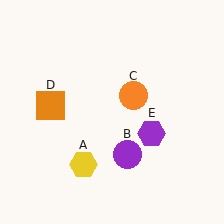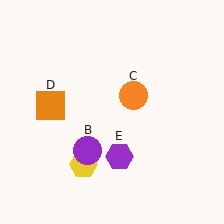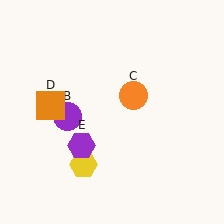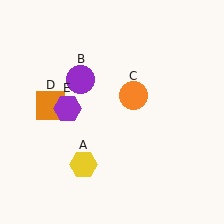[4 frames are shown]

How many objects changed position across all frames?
2 objects changed position: purple circle (object B), purple hexagon (object E).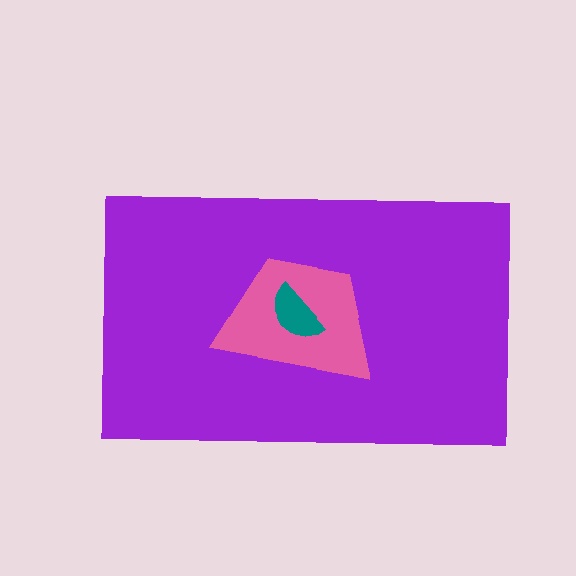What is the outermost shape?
The purple rectangle.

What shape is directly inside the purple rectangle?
The pink trapezoid.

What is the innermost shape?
The teal semicircle.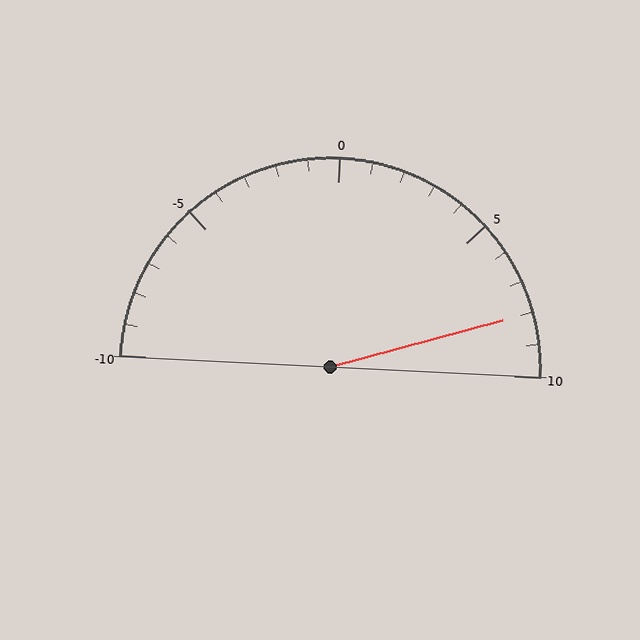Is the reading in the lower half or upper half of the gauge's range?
The reading is in the upper half of the range (-10 to 10).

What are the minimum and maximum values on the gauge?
The gauge ranges from -10 to 10.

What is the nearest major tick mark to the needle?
The nearest major tick mark is 10.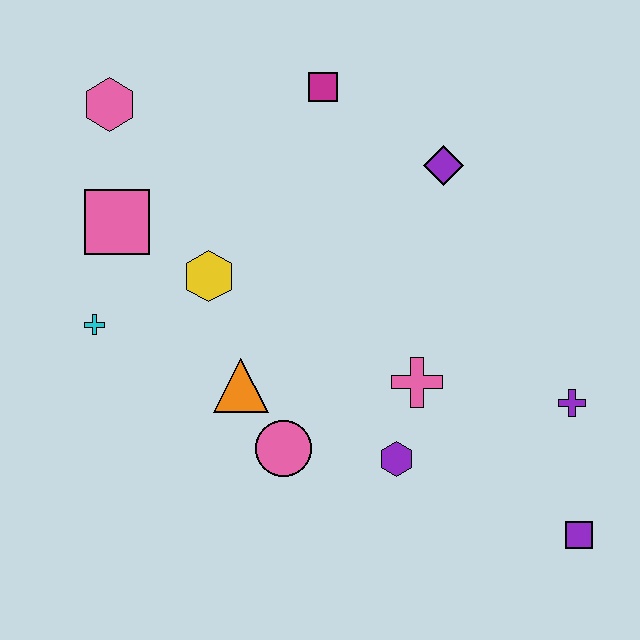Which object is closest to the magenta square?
The purple diamond is closest to the magenta square.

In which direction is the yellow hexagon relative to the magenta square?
The yellow hexagon is below the magenta square.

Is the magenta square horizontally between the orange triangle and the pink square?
No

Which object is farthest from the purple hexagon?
The pink hexagon is farthest from the purple hexagon.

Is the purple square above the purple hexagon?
No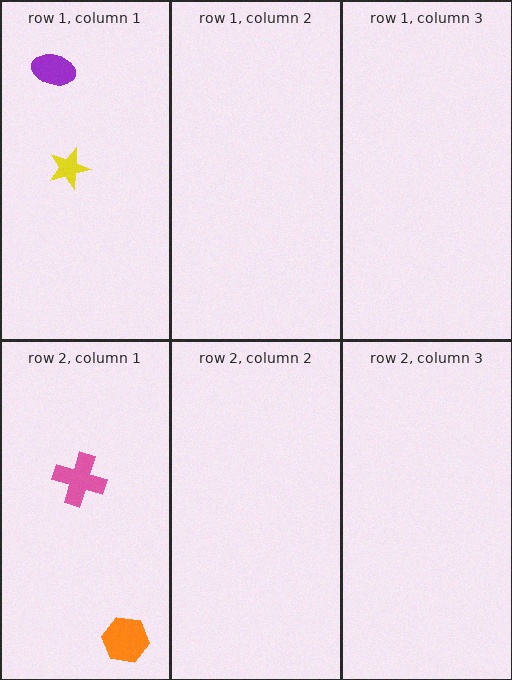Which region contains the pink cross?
The row 2, column 1 region.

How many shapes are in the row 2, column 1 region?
2.